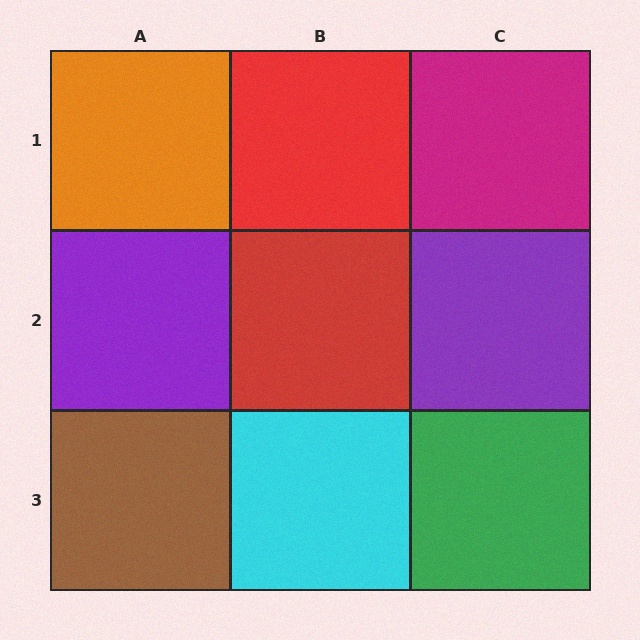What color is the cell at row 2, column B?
Red.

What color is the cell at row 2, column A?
Purple.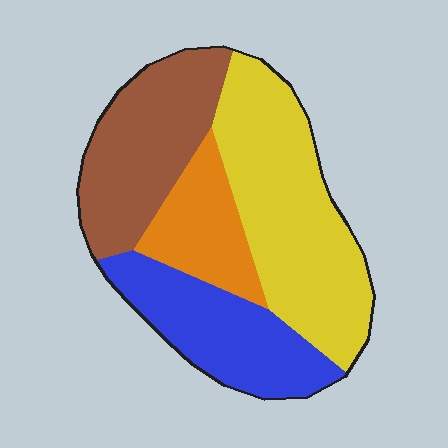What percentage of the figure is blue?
Blue takes up about one quarter (1/4) of the figure.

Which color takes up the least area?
Orange, at roughly 15%.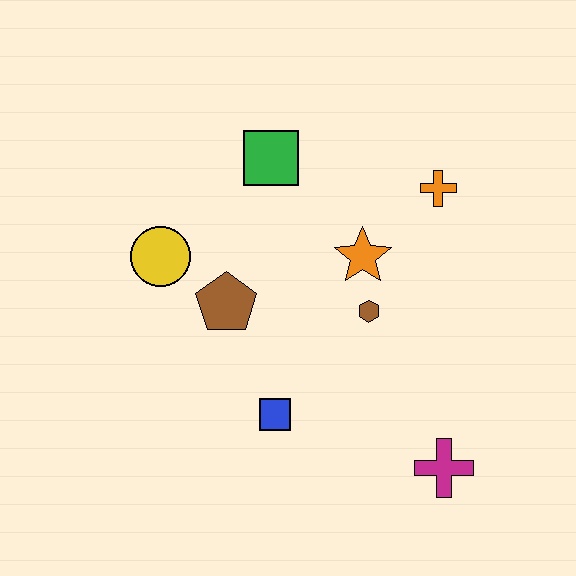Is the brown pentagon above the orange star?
No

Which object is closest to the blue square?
The brown pentagon is closest to the blue square.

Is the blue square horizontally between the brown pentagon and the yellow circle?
No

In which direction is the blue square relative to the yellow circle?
The blue square is below the yellow circle.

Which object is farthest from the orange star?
The magenta cross is farthest from the orange star.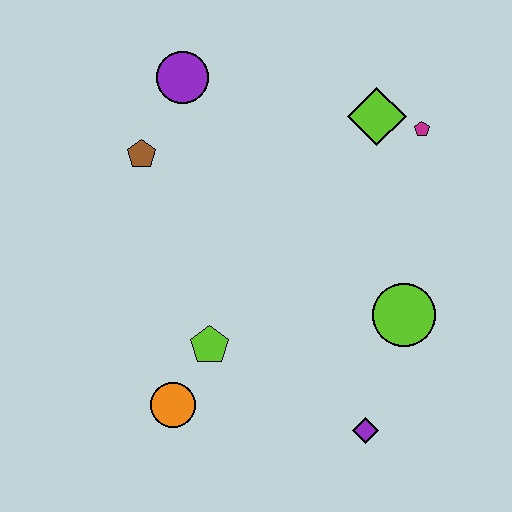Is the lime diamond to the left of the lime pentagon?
No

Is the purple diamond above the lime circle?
No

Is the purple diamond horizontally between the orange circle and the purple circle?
No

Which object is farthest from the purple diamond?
The purple circle is farthest from the purple diamond.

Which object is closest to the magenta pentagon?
The lime diamond is closest to the magenta pentagon.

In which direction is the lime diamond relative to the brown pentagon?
The lime diamond is to the right of the brown pentagon.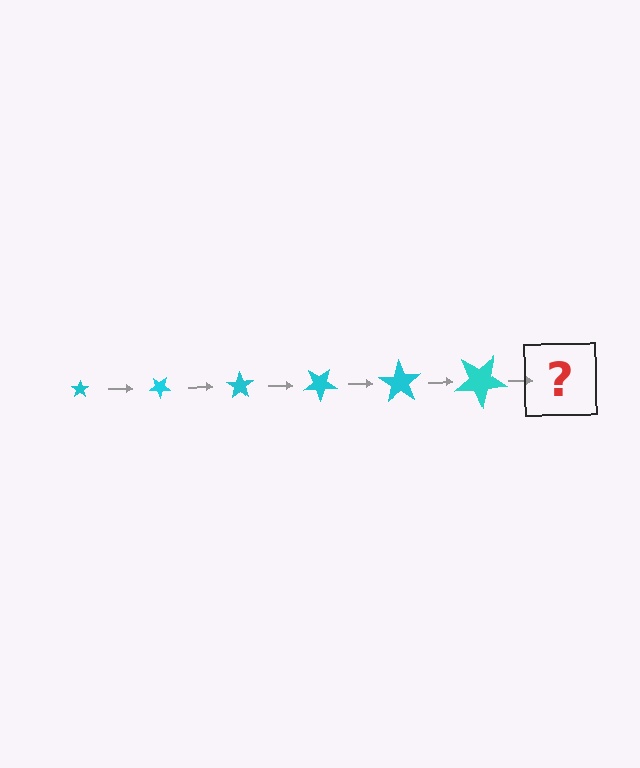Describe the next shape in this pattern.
It should be a star, larger than the previous one and rotated 210 degrees from the start.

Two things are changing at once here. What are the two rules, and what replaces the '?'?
The two rules are that the star grows larger each step and it rotates 35 degrees each step. The '?' should be a star, larger than the previous one and rotated 210 degrees from the start.